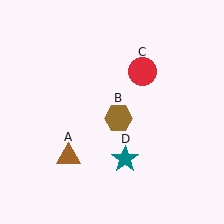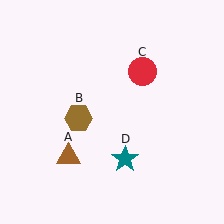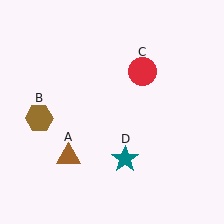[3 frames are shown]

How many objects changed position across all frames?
1 object changed position: brown hexagon (object B).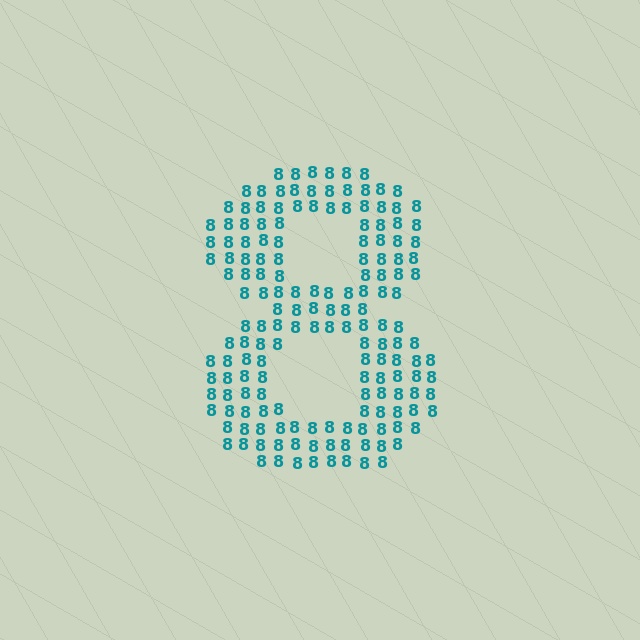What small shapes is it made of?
It is made of small digit 8's.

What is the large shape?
The large shape is the digit 8.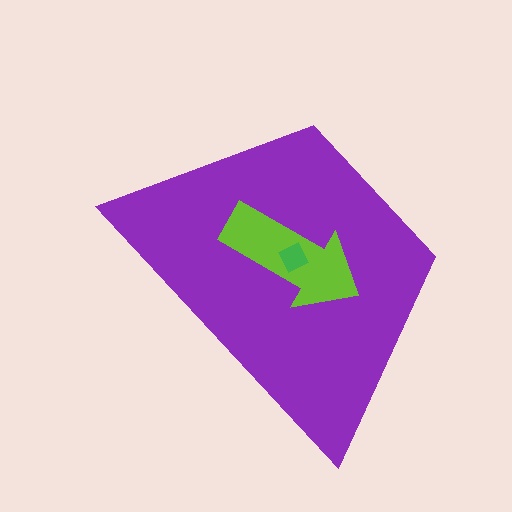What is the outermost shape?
The purple trapezoid.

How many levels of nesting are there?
3.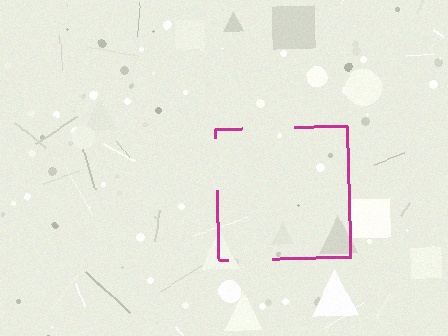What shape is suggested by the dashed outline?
The dashed outline suggests a square.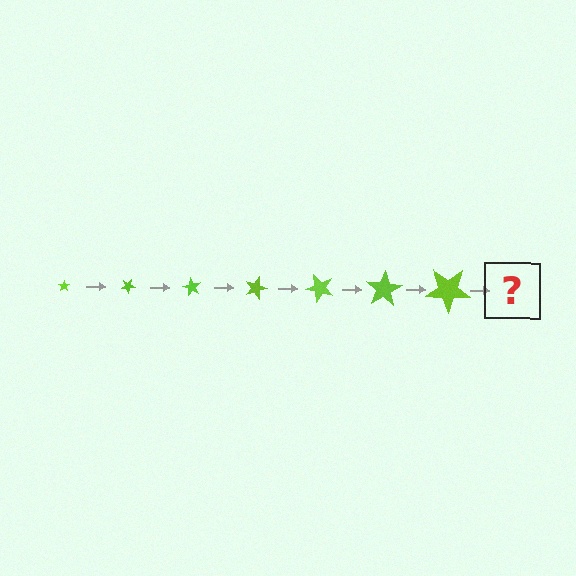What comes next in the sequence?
The next element should be a star, larger than the previous one and rotated 210 degrees from the start.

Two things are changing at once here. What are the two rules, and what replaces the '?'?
The two rules are that the star grows larger each step and it rotates 30 degrees each step. The '?' should be a star, larger than the previous one and rotated 210 degrees from the start.